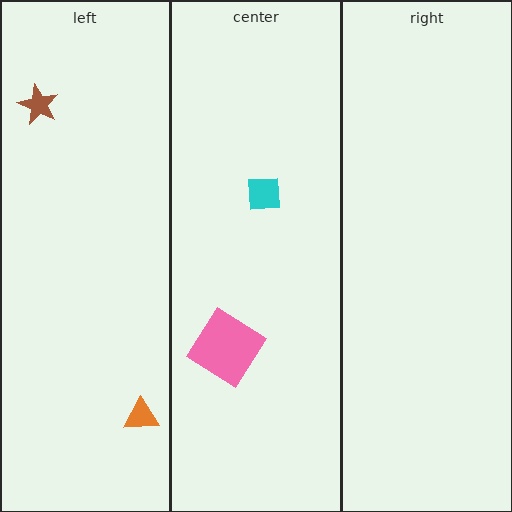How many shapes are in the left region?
2.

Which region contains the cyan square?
The center region.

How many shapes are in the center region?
2.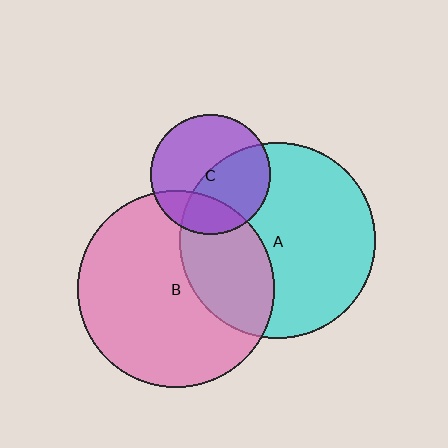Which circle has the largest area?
Circle B (pink).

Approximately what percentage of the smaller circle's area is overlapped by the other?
Approximately 50%.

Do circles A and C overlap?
Yes.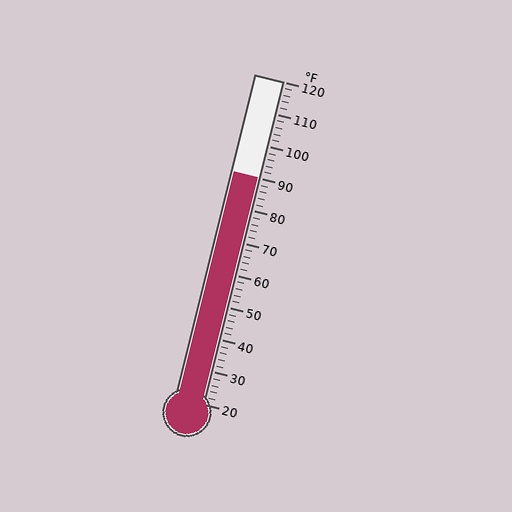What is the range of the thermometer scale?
The thermometer scale ranges from 20°F to 120°F.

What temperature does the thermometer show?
The thermometer shows approximately 90°F.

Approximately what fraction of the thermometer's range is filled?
The thermometer is filled to approximately 70% of its range.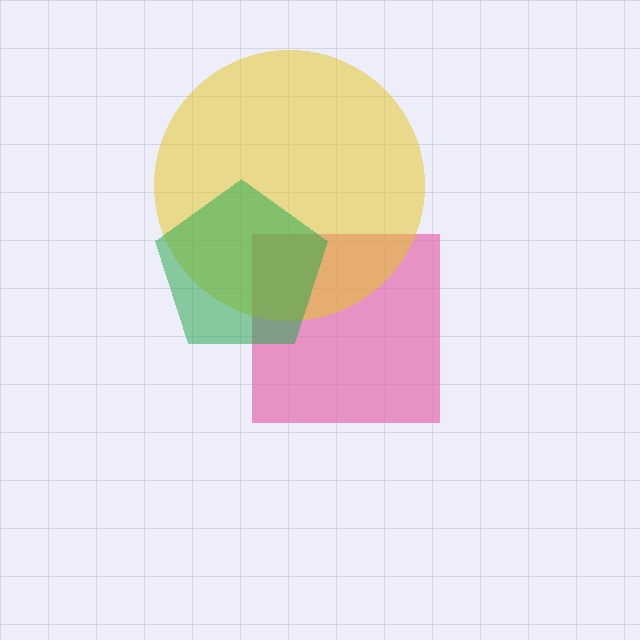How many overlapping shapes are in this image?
There are 3 overlapping shapes in the image.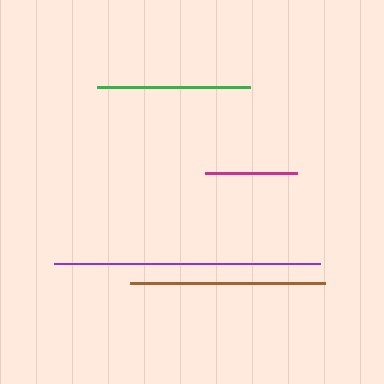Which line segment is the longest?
The purple line is the longest at approximately 266 pixels.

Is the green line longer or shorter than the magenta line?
The green line is longer than the magenta line.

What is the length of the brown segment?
The brown segment is approximately 195 pixels long.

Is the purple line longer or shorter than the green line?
The purple line is longer than the green line.